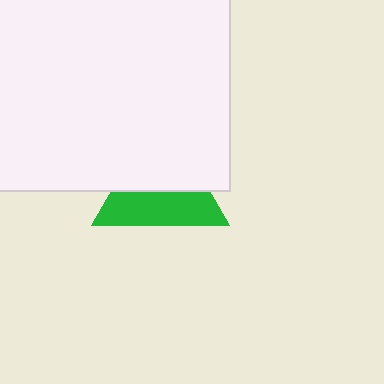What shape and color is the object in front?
The object in front is a white rectangle.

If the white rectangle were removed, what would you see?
You would see the complete green triangle.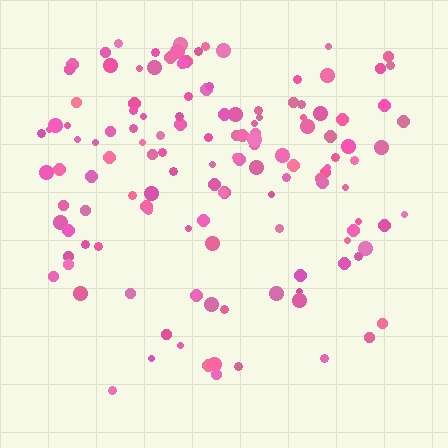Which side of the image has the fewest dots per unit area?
The bottom.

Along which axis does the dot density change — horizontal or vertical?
Vertical.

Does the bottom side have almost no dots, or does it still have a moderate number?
Still a moderate number, just noticeably fewer than the top.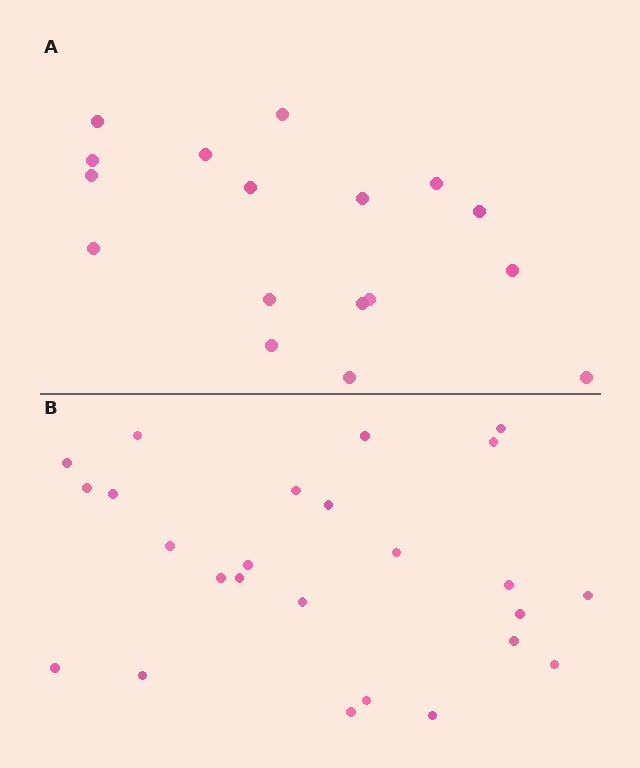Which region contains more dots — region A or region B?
Region B (the bottom region) has more dots.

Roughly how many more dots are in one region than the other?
Region B has roughly 8 or so more dots than region A.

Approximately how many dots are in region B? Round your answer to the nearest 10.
About 20 dots. (The exact count is 25, which rounds to 20.)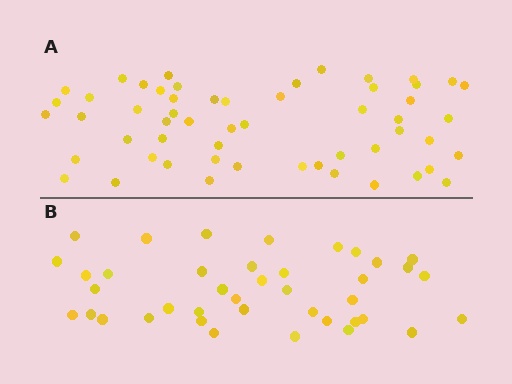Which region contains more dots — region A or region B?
Region A (the top region) has more dots.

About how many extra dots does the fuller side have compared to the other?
Region A has approximately 15 more dots than region B.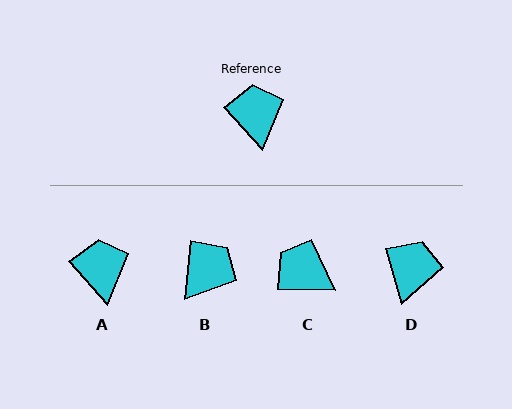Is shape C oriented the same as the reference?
No, it is off by about 47 degrees.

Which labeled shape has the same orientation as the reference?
A.